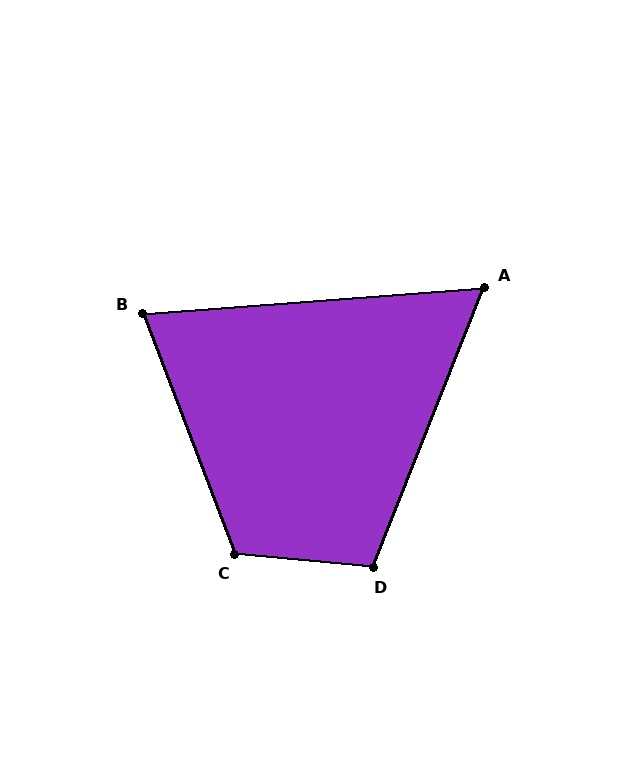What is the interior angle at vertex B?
Approximately 74 degrees (acute).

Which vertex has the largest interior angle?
C, at approximately 116 degrees.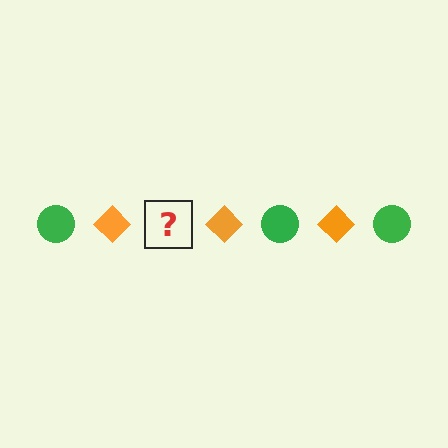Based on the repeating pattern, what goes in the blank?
The blank should be a green circle.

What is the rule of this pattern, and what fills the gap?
The rule is that the pattern alternates between green circle and orange diamond. The gap should be filled with a green circle.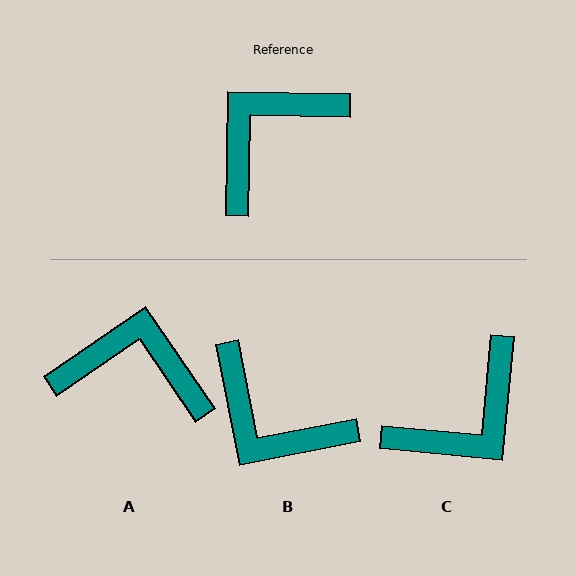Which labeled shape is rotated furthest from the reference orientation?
C, about 176 degrees away.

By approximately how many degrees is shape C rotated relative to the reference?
Approximately 176 degrees counter-clockwise.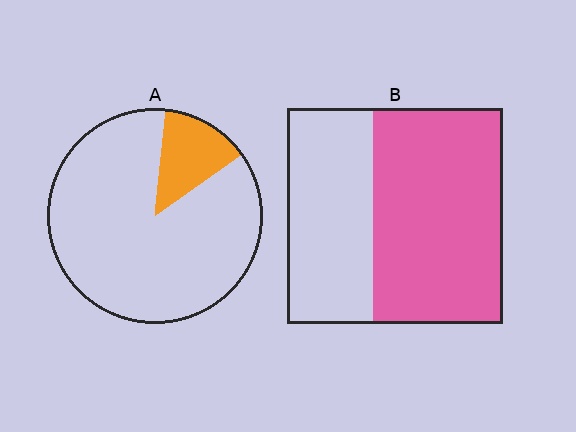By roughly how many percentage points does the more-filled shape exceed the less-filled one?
By roughly 45 percentage points (B over A).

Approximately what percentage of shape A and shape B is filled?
A is approximately 15% and B is approximately 60%.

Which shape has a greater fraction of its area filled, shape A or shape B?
Shape B.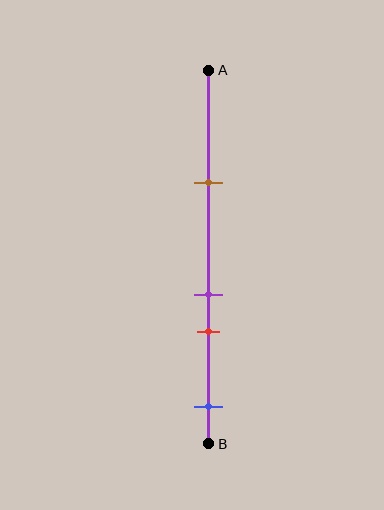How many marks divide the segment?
There are 4 marks dividing the segment.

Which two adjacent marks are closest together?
The purple and red marks are the closest adjacent pair.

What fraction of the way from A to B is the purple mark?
The purple mark is approximately 60% (0.6) of the way from A to B.